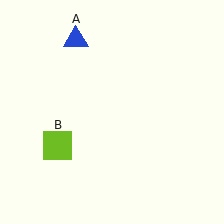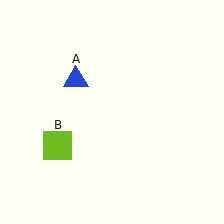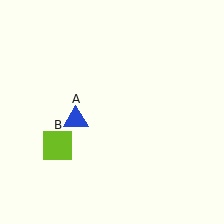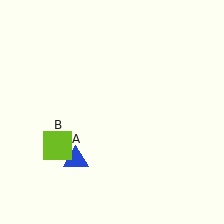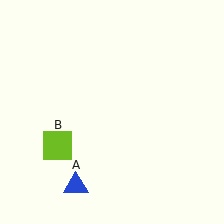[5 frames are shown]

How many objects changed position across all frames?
1 object changed position: blue triangle (object A).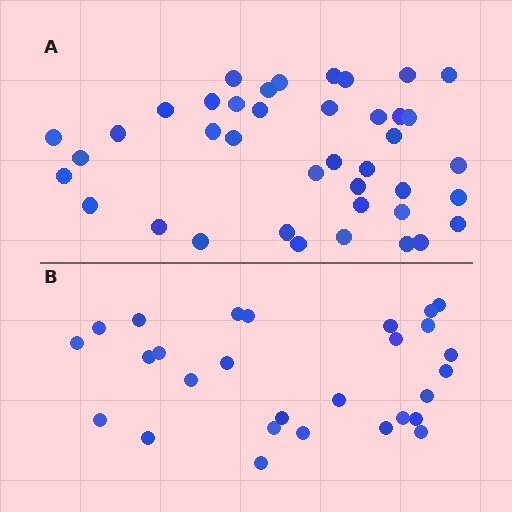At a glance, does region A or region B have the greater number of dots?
Region A (the top region) has more dots.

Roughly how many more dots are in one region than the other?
Region A has roughly 12 or so more dots than region B.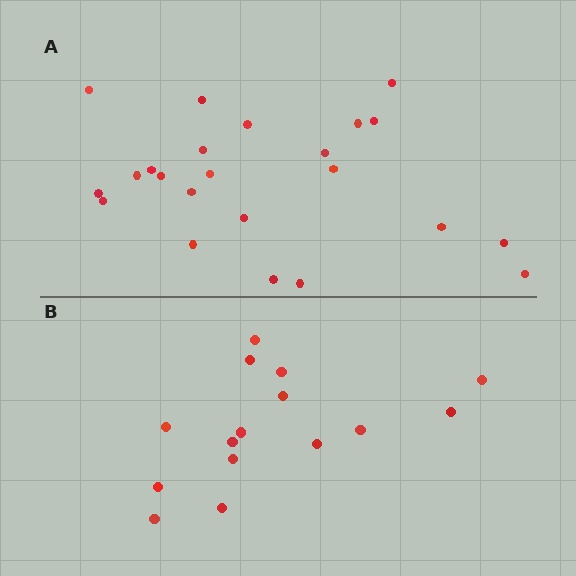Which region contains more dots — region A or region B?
Region A (the top region) has more dots.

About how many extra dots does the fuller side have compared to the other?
Region A has roughly 8 or so more dots than region B.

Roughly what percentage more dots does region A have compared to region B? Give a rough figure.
About 55% more.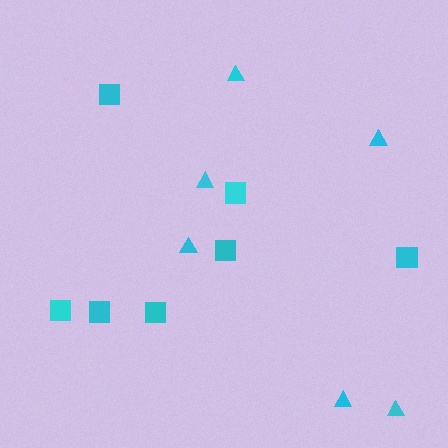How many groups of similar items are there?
There are 2 groups: one group of triangles (6) and one group of squares (7).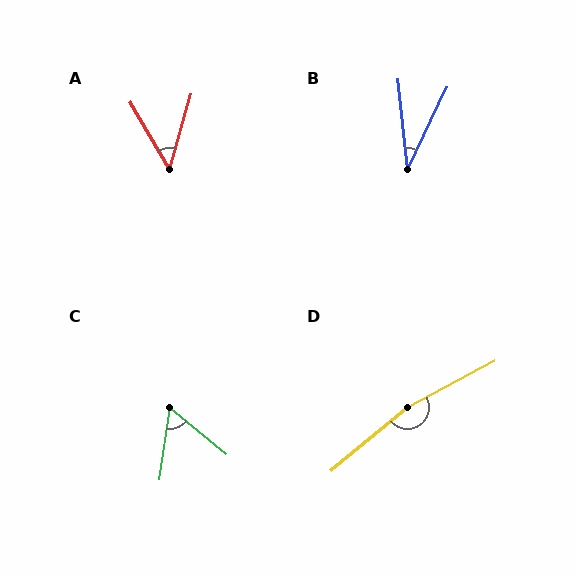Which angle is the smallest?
B, at approximately 31 degrees.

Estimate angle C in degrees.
Approximately 59 degrees.